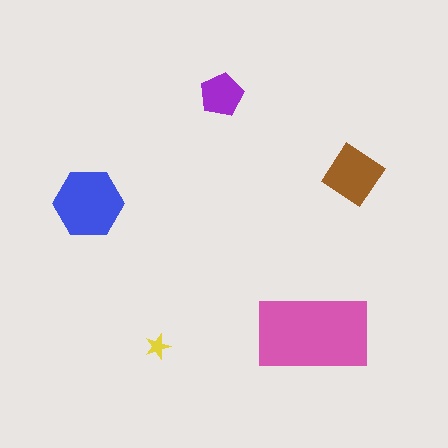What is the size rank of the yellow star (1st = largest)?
5th.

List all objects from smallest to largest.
The yellow star, the purple pentagon, the brown diamond, the blue hexagon, the pink rectangle.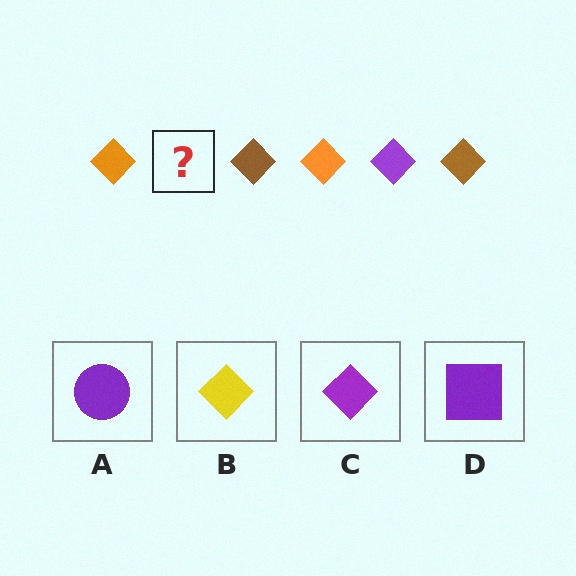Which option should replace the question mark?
Option C.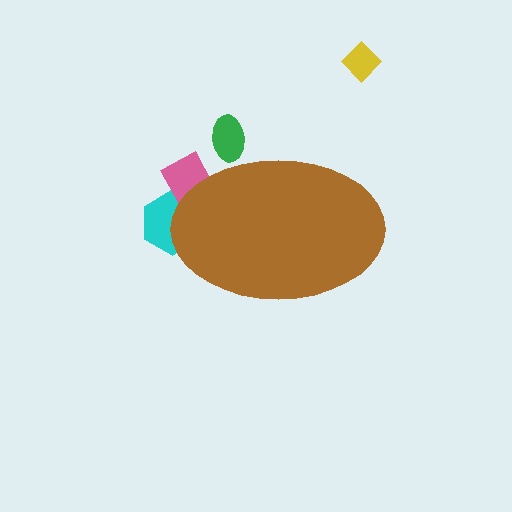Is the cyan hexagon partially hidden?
Yes, the cyan hexagon is partially hidden behind the brown ellipse.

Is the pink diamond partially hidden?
Yes, the pink diamond is partially hidden behind the brown ellipse.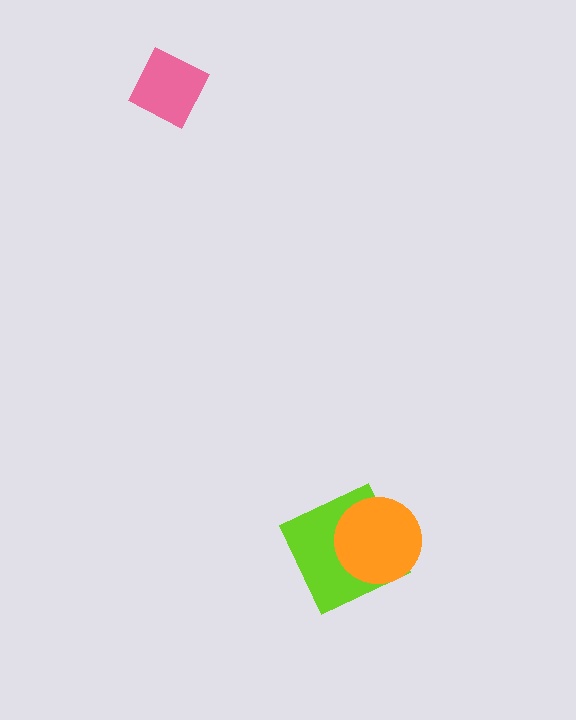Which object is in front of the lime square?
The orange circle is in front of the lime square.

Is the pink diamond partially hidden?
No, no other shape covers it.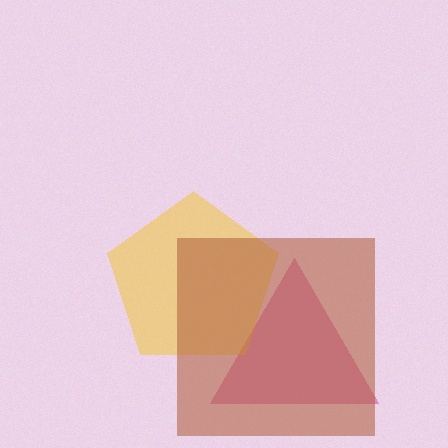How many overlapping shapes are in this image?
There are 3 overlapping shapes in the image.